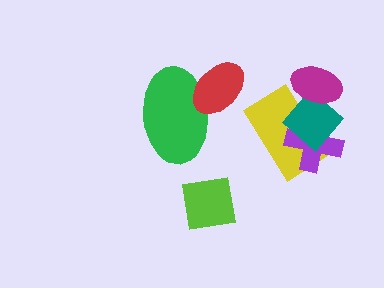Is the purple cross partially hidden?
Yes, it is partially covered by another shape.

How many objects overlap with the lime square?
0 objects overlap with the lime square.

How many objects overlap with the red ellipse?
1 object overlaps with the red ellipse.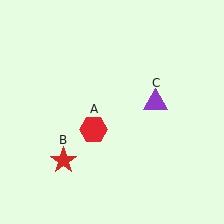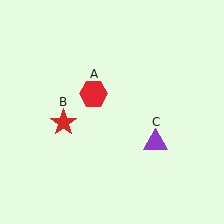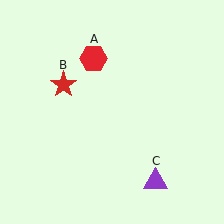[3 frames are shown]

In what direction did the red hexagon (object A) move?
The red hexagon (object A) moved up.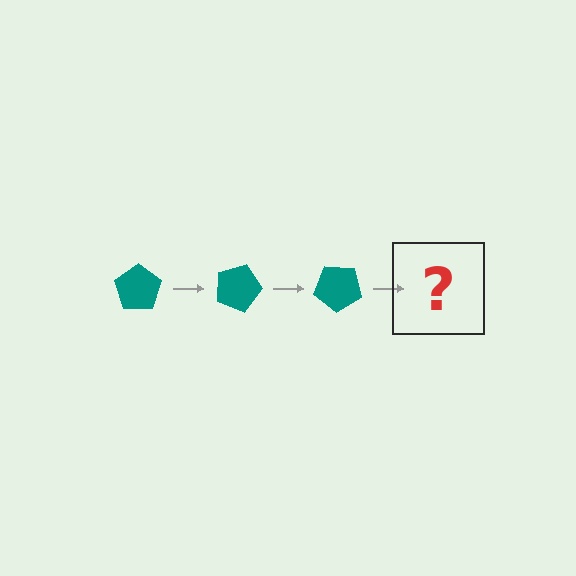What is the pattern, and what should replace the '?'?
The pattern is that the pentagon rotates 20 degrees each step. The '?' should be a teal pentagon rotated 60 degrees.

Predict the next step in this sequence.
The next step is a teal pentagon rotated 60 degrees.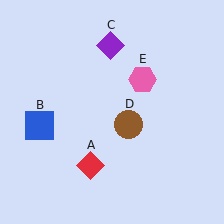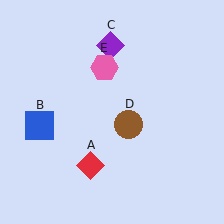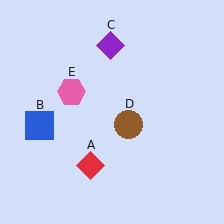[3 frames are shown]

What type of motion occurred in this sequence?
The pink hexagon (object E) rotated counterclockwise around the center of the scene.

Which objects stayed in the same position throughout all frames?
Red diamond (object A) and blue square (object B) and purple diamond (object C) and brown circle (object D) remained stationary.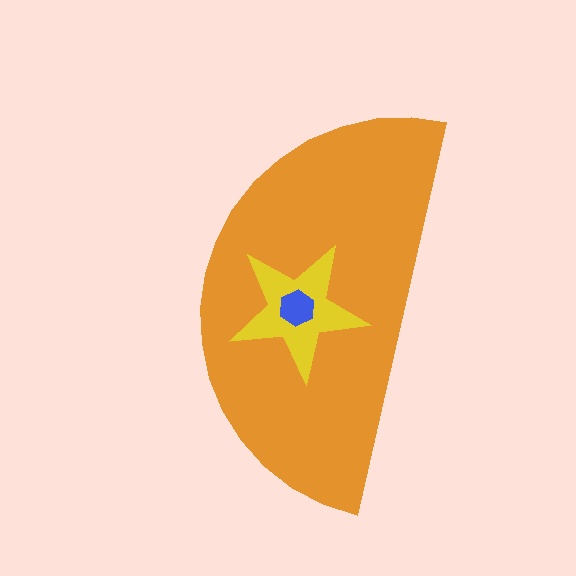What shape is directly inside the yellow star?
The blue hexagon.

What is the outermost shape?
The orange semicircle.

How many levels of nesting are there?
3.